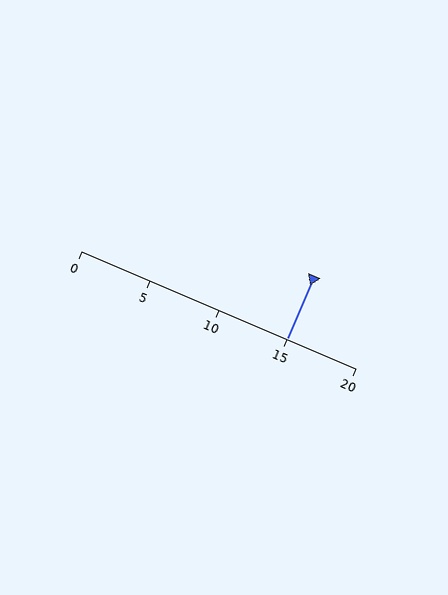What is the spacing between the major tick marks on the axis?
The major ticks are spaced 5 apart.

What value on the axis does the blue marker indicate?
The marker indicates approximately 15.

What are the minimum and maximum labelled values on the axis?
The axis runs from 0 to 20.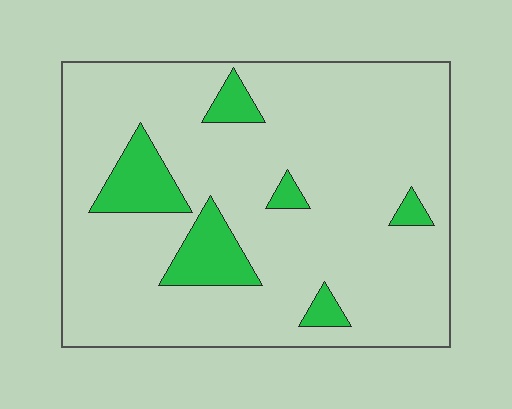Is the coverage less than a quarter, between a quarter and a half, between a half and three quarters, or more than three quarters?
Less than a quarter.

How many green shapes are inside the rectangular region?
6.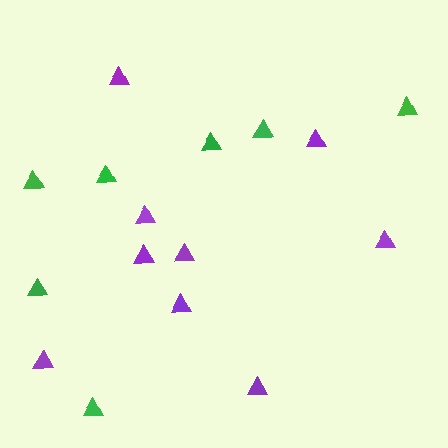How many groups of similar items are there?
There are 2 groups: one group of green triangles (7) and one group of purple triangles (9).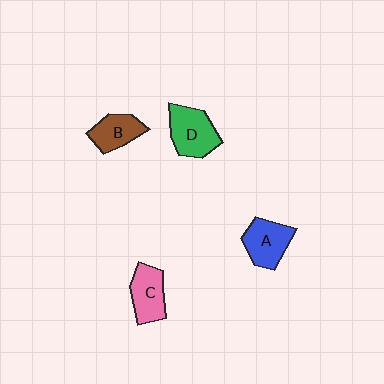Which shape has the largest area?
Shape D (green).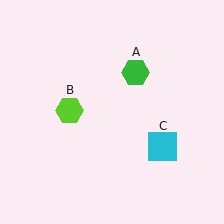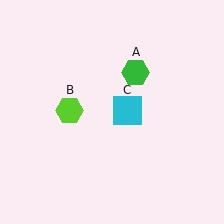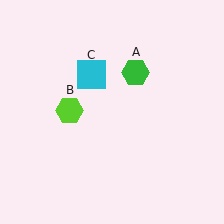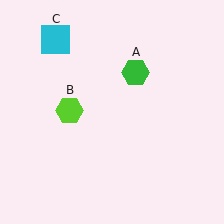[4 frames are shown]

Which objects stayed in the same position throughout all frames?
Green hexagon (object A) and lime hexagon (object B) remained stationary.